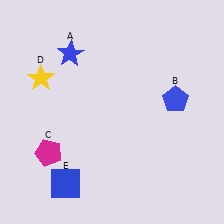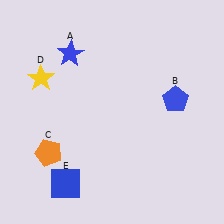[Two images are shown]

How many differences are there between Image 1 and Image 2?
There is 1 difference between the two images.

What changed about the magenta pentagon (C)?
In Image 1, C is magenta. In Image 2, it changed to orange.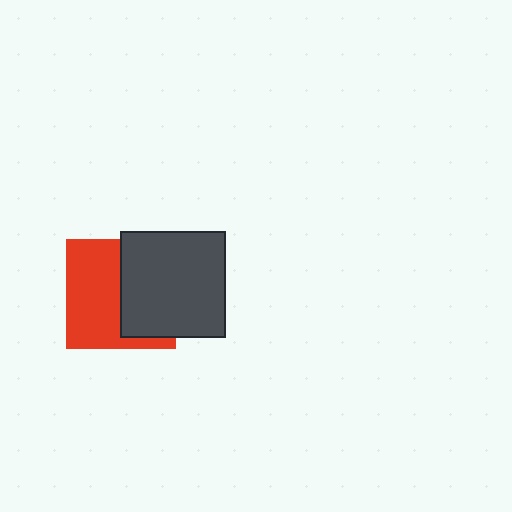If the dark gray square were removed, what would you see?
You would see the complete red square.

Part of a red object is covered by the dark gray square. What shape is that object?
It is a square.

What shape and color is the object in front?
The object in front is a dark gray square.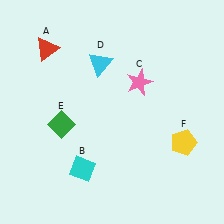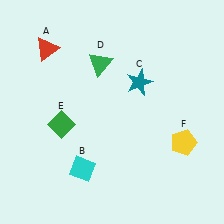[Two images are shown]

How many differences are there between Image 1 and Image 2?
There are 2 differences between the two images.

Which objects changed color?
C changed from pink to teal. D changed from cyan to green.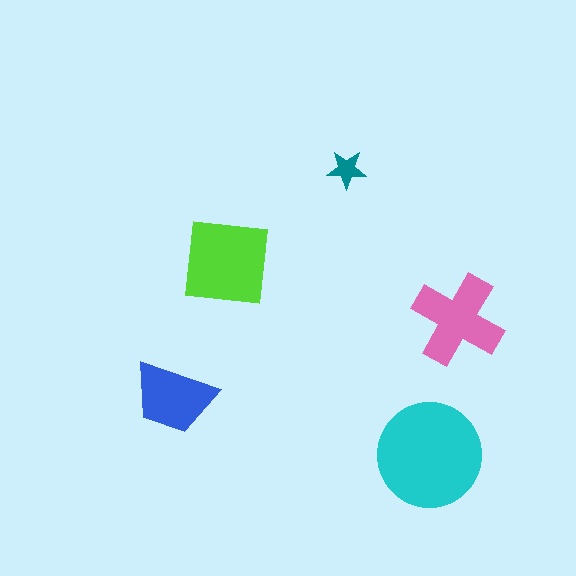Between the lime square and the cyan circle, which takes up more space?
The cyan circle.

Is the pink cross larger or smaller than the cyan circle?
Smaller.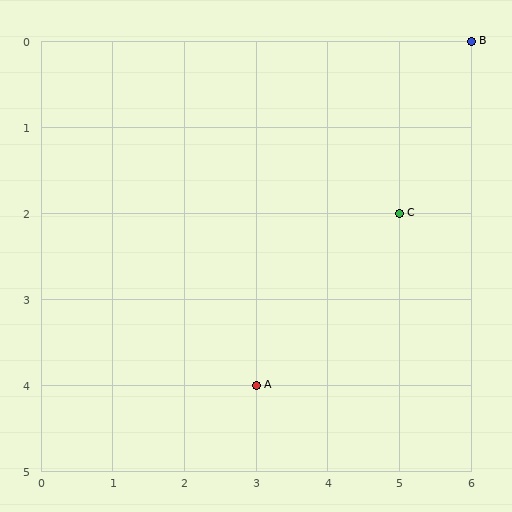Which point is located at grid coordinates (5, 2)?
Point C is at (5, 2).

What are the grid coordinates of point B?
Point B is at grid coordinates (6, 0).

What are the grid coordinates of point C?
Point C is at grid coordinates (5, 2).